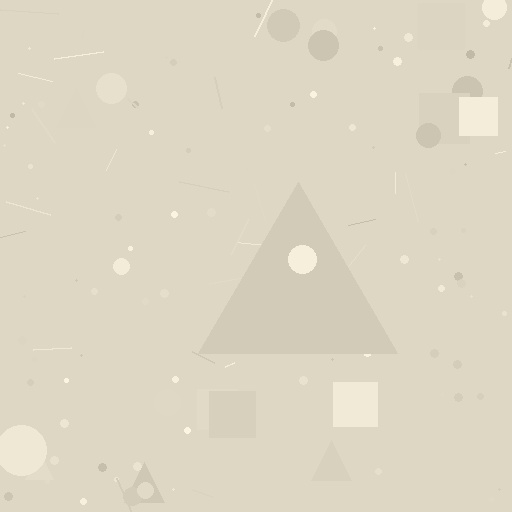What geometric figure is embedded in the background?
A triangle is embedded in the background.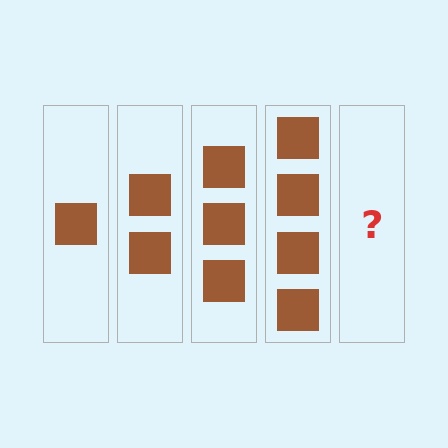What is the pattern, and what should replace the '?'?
The pattern is that each step adds one more square. The '?' should be 5 squares.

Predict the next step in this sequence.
The next step is 5 squares.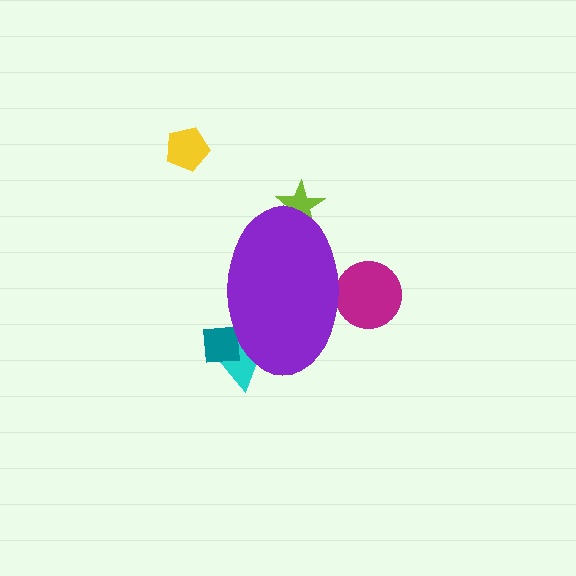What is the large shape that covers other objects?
A purple ellipse.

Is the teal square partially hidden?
Yes, the teal square is partially hidden behind the purple ellipse.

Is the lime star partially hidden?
Yes, the lime star is partially hidden behind the purple ellipse.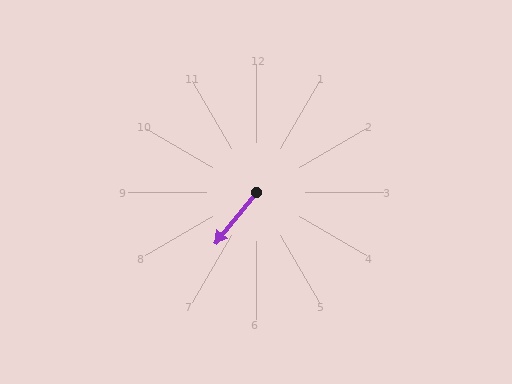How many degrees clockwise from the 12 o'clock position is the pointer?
Approximately 219 degrees.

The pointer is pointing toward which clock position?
Roughly 7 o'clock.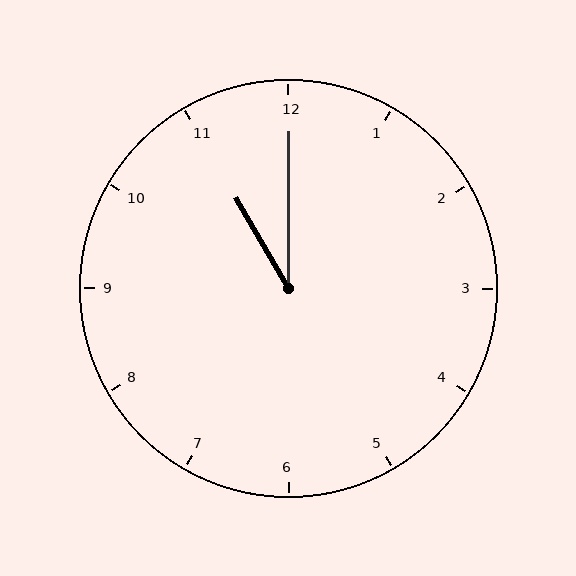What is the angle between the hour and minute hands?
Approximately 30 degrees.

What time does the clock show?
11:00.